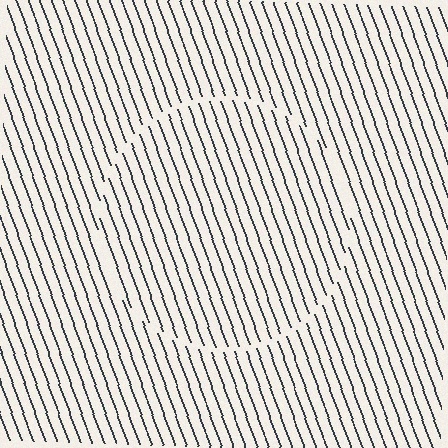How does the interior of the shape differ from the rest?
The interior of the shape contains the same grating, shifted by half a period — the contour is defined by the phase discontinuity where line-ends from the inner and outer gratings abut.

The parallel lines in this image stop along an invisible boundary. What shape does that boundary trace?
An illusory circle. The interior of the shape contains the same grating, shifted by half a period — the contour is defined by the phase discontinuity where line-ends from the inner and outer gratings abut.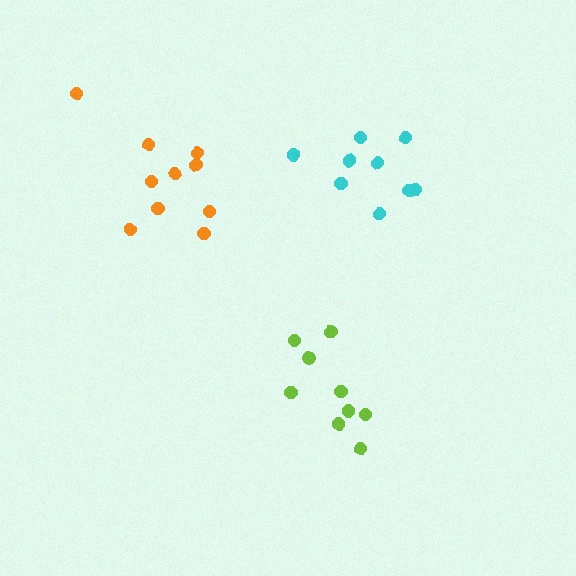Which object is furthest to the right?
The cyan cluster is rightmost.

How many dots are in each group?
Group 1: 9 dots, Group 2: 10 dots, Group 3: 9 dots (28 total).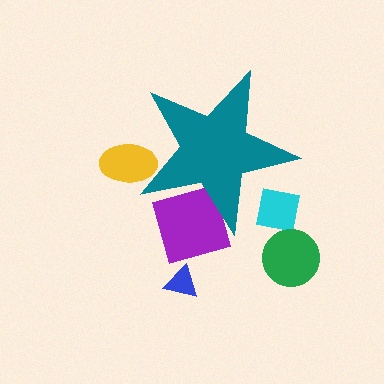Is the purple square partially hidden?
Yes, the purple square is partially hidden behind the teal star.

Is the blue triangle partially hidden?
No, the blue triangle is fully visible.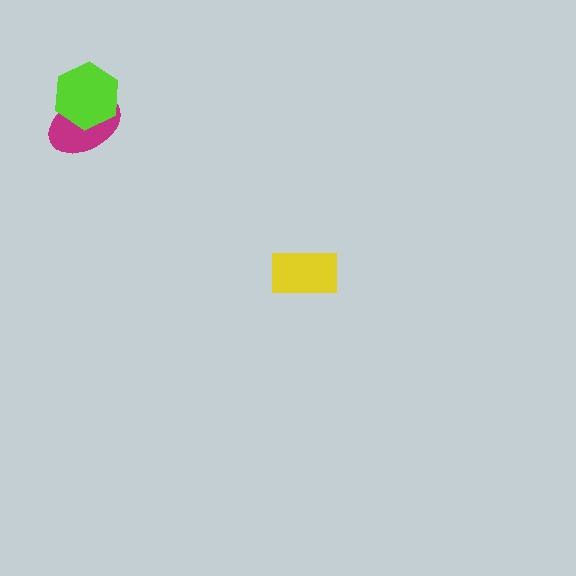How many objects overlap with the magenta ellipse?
1 object overlaps with the magenta ellipse.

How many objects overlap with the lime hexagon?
1 object overlaps with the lime hexagon.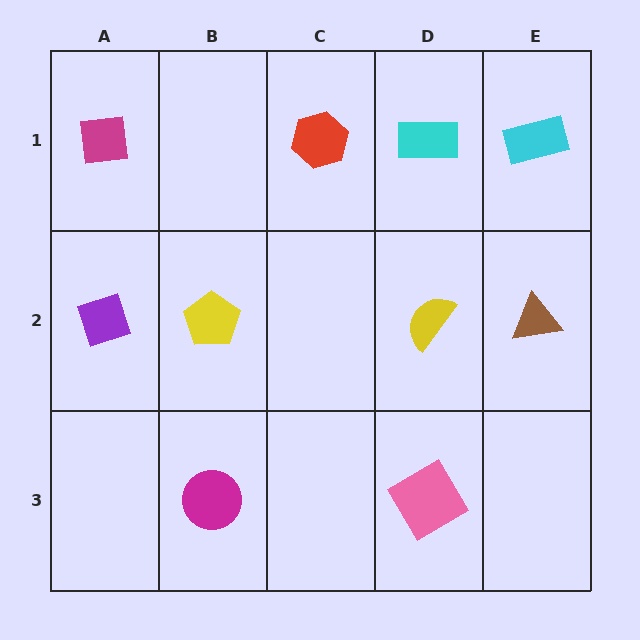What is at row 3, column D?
A pink square.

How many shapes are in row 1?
4 shapes.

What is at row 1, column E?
A cyan rectangle.